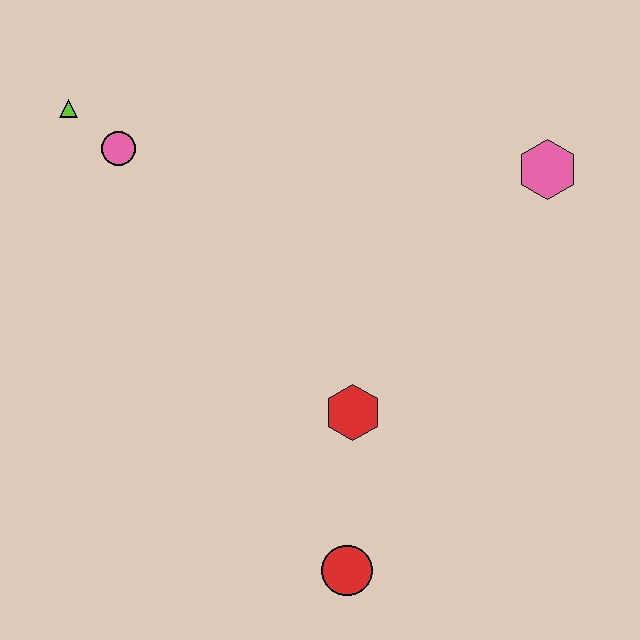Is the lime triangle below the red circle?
No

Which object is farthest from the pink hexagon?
The lime triangle is farthest from the pink hexagon.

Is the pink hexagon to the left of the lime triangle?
No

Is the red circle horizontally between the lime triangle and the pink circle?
No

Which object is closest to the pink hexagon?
The red hexagon is closest to the pink hexagon.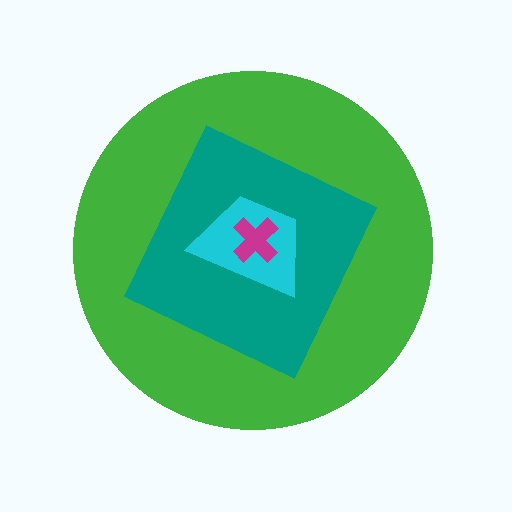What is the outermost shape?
The green circle.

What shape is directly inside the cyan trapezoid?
The magenta cross.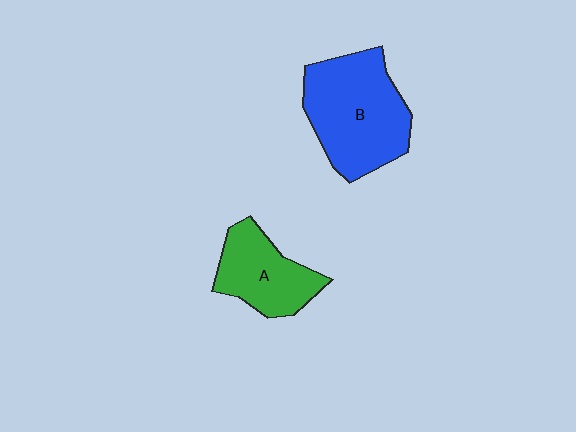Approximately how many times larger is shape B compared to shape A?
Approximately 1.6 times.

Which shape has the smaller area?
Shape A (green).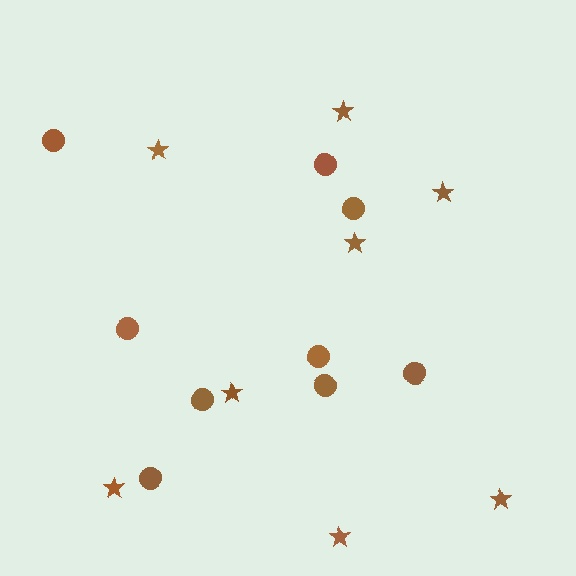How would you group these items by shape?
There are 2 groups: one group of circles (9) and one group of stars (8).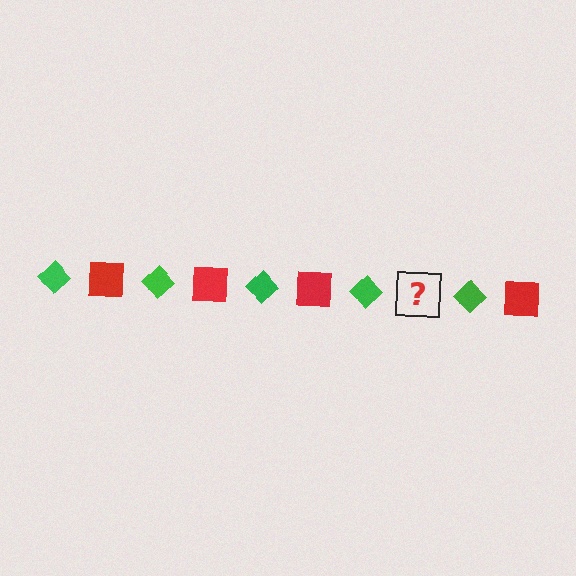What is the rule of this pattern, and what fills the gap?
The rule is that the pattern alternates between green diamond and red square. The gap should be filled with a red square.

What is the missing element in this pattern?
The missing element is a red square.